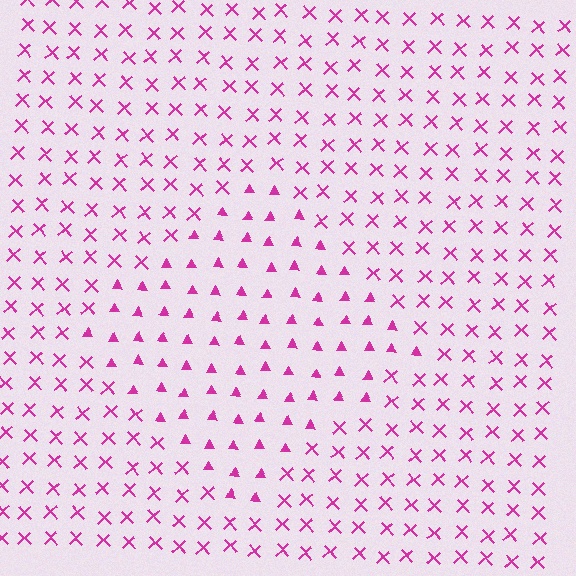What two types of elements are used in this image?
The image uses triangles inside the diamond region and X marks outside it.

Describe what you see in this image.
The image is filled with small magenta elements arranged in a uniform grid. A diamond-shaped region contains triangles, while the surrounding area contains X marks. The boundary is defined purely by the change in element shape.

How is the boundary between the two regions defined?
The boundary is defined by a change in element shape: triangles inside vs. X marks outside. All elements share the same color and spacing.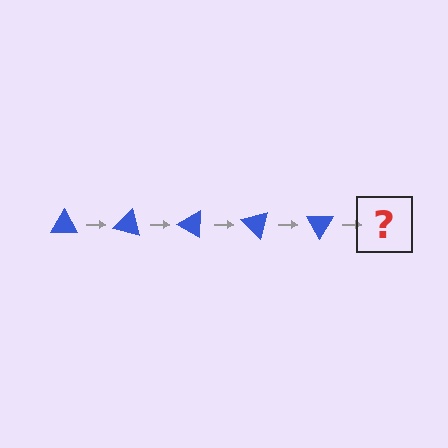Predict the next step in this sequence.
The next step is a blue triangle rotated 75 degrees.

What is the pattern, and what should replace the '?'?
The pattern is that the triangle rotates 15 degrees each step. The '?' should be a blue triangle rotated 75 degrees.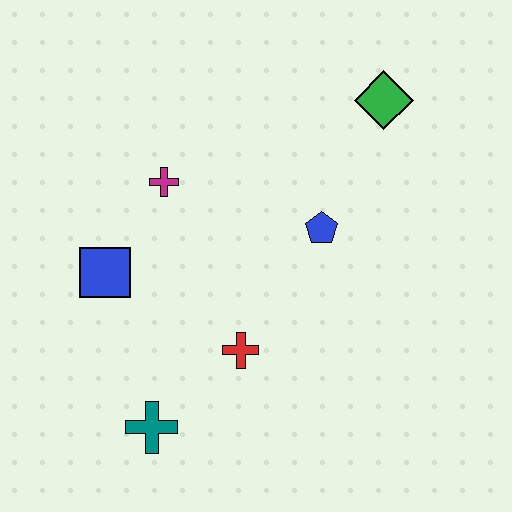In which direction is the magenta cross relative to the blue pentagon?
The magenta cross is to the left of the blue pentagon.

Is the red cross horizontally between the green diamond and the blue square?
Yes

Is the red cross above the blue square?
No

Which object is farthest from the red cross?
The green diamond is farthest from the red cross.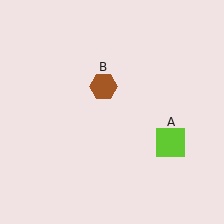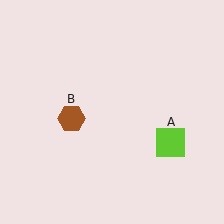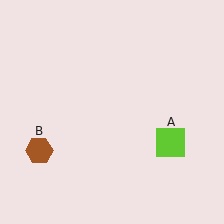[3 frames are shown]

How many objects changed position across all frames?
1 object changed position: brown hexagon (object B).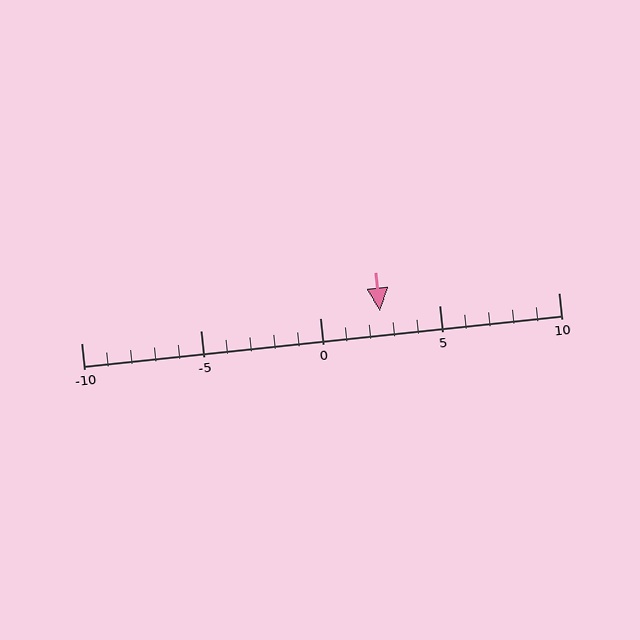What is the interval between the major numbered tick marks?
The major tick marks are spaced 5 units apart.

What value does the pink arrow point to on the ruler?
The pink arrow points to approximately 2.